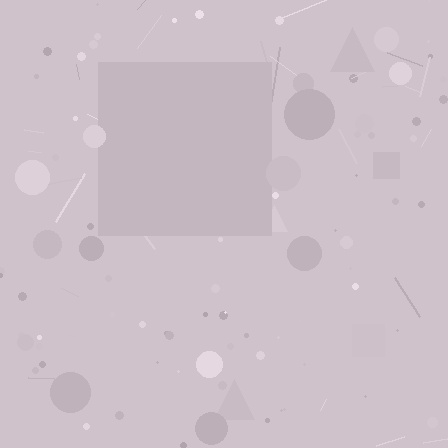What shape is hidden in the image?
A square is hidden in the image.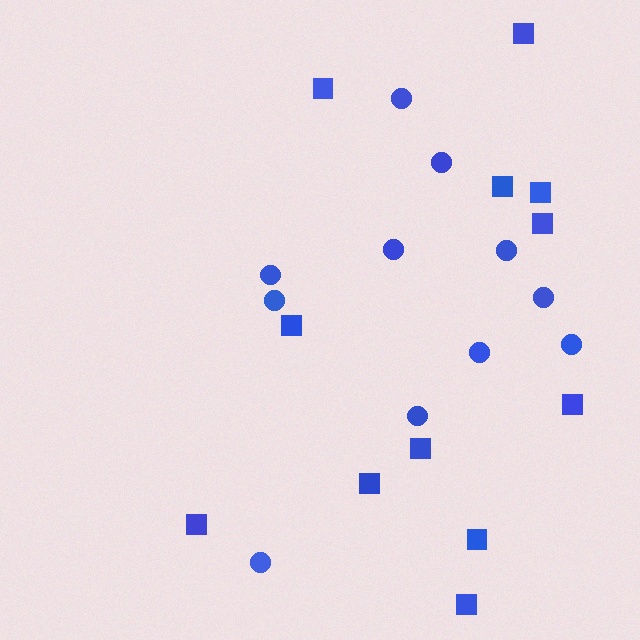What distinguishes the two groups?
There are 2 groups: one group of circles (11) and one group of squares (12).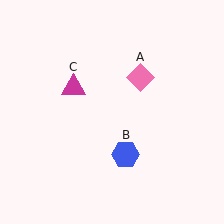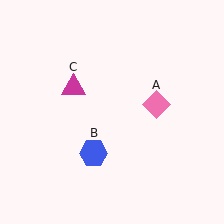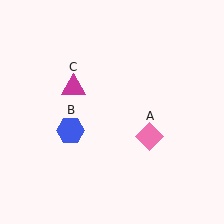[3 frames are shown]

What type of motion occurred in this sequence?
The pink diamond (object A), blue hexagon (object B) rotated clockwise around the center of the scene.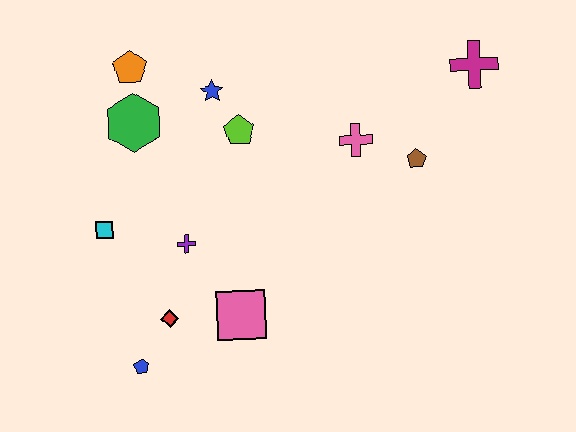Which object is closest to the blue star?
The lime pentagon is closest to the blue star.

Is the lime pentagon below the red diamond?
No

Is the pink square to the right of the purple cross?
Yes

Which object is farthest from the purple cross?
The magenta cross is farthest from the purple cross.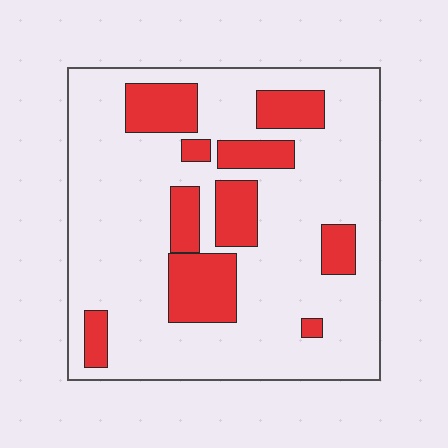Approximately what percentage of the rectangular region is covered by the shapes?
Approximately 25%.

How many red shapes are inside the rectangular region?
10.